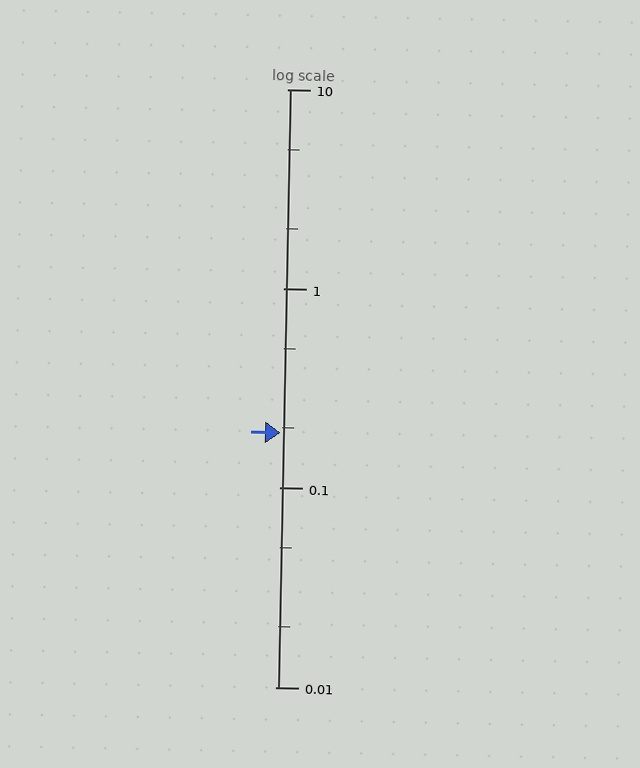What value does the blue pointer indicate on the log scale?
The pointer indicates approximately 0.19.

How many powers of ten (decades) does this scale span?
The scale spans 3 decades, from 0.01 to 10.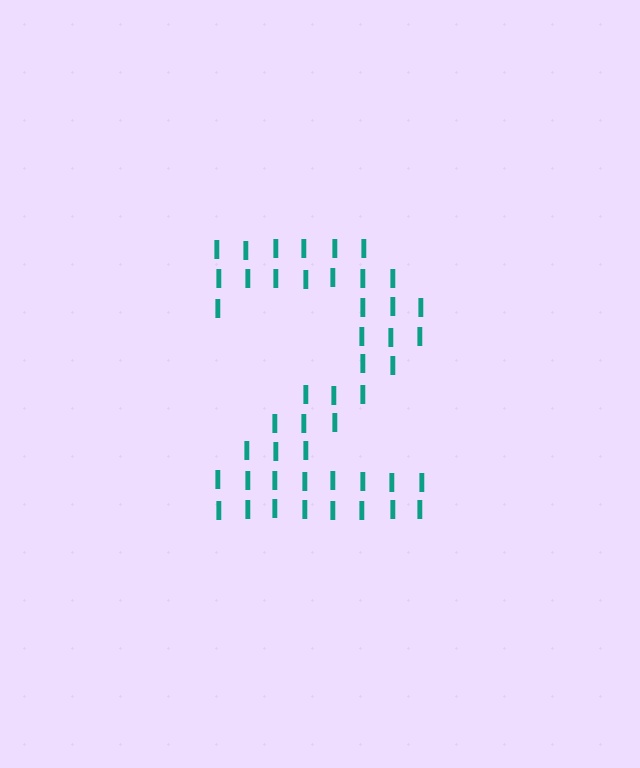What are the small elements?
The small elements are letter I's.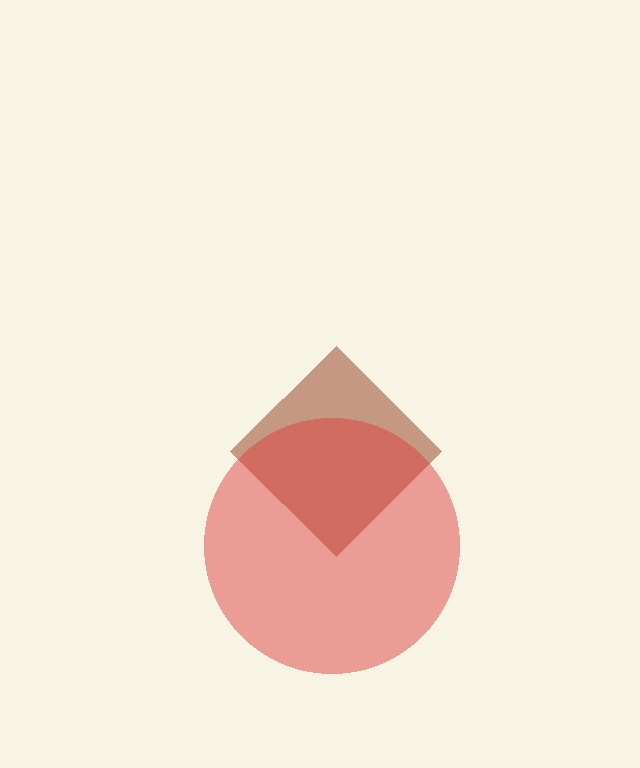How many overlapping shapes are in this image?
There are 2 overlapping shapes in the image.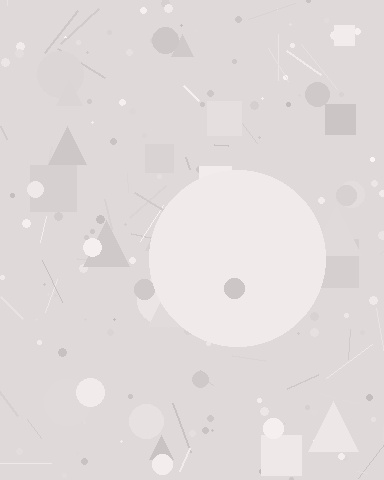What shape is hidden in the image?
A circle is hidden in the image.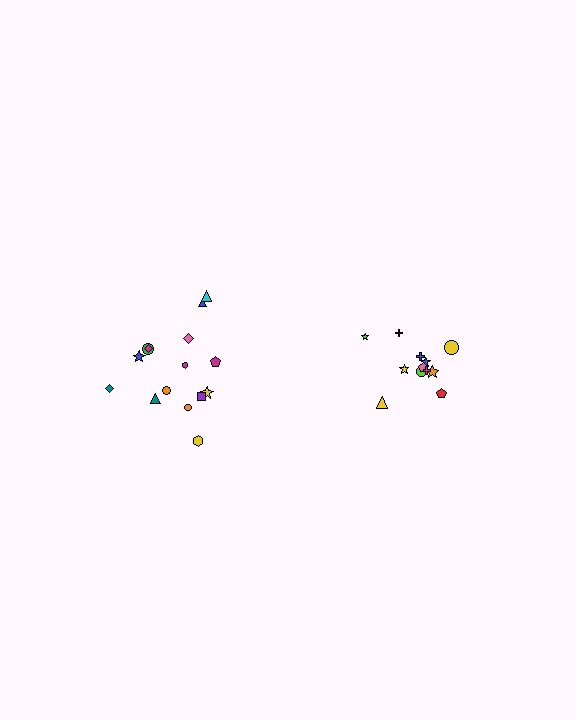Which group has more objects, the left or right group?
The left group.